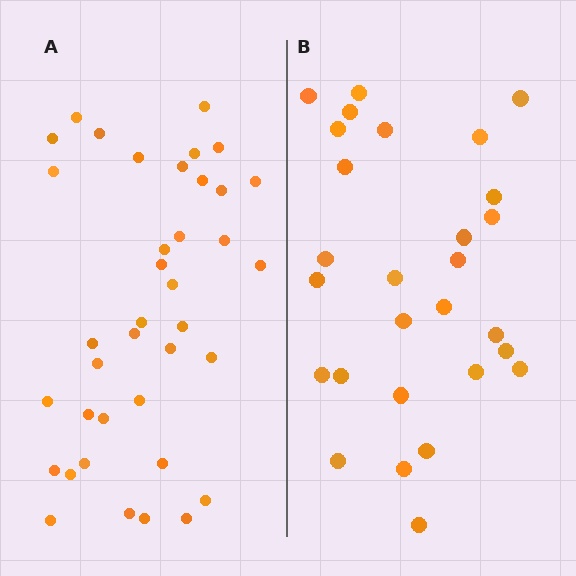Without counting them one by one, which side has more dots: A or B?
Region A (the left region) has more dots.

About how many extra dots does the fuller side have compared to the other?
Region A has roughly 10 or so more dots than region B.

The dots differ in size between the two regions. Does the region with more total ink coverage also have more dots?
No. Region B has more total ink coverage because its dots are larger, but region A actually contains more individual dots. Total area can be misleading — the number of items is what matters here.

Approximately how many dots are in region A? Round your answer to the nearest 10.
About 40 dots. (The exact count is 38, which rounds to 40.)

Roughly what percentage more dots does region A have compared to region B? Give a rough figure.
About 35% more.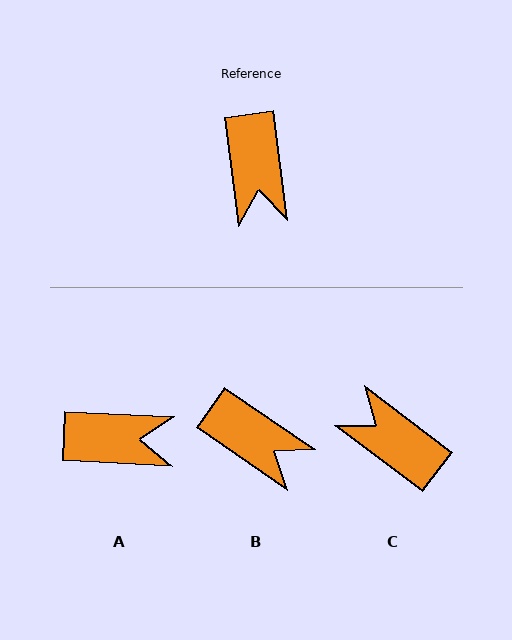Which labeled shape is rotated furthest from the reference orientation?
C, about 135 degrees away.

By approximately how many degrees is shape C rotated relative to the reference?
Approximately 135 degrees clockwise.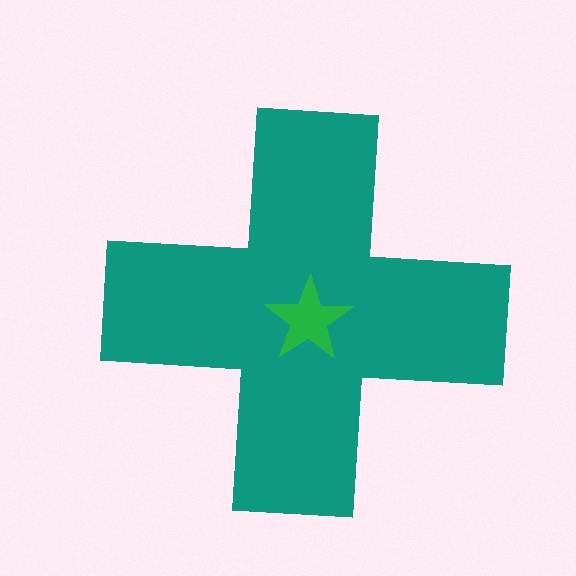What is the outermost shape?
The teal cross.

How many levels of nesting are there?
2.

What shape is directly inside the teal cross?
The green star.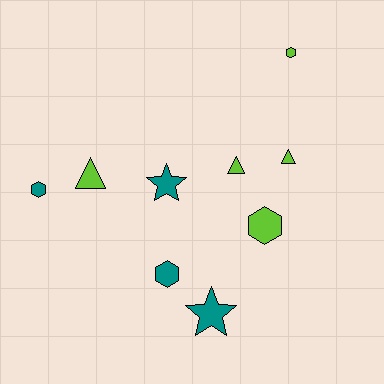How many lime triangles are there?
There are 3 lime triangles.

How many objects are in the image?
There are 9 objects.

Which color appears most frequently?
Lime, with 5 objects.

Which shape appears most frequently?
Hexagon, with 4 objects.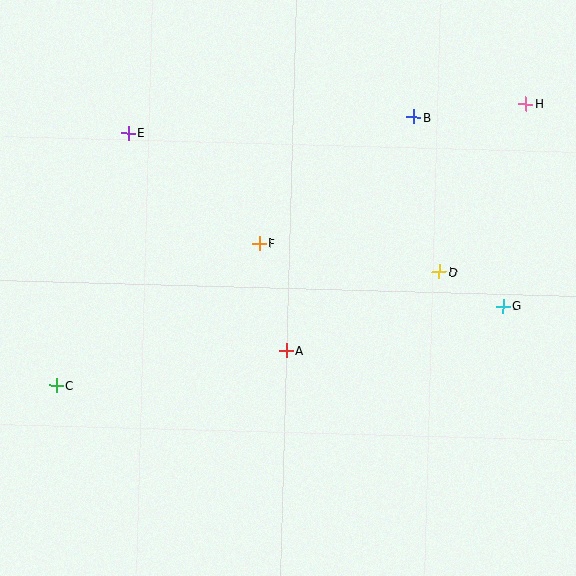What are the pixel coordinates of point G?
Point G is at (503, 306).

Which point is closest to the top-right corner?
Point H is closest to the top-right corner.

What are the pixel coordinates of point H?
Point H is at (526, 104).